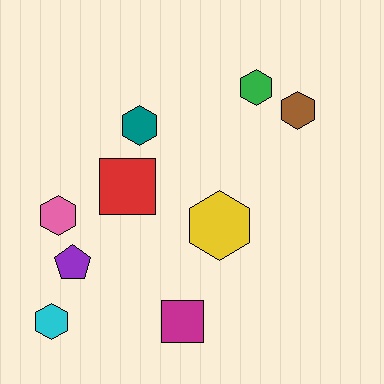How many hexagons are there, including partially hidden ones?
There are 6 hexagons.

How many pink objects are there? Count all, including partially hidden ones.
There is 1 pink object.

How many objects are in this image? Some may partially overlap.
There are 9 objects.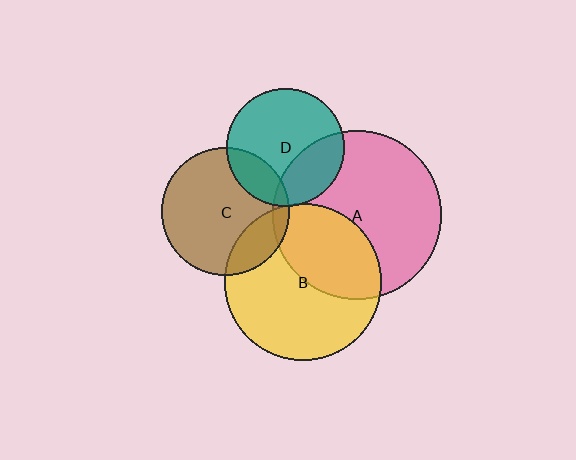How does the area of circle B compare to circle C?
Approximately 1.5 times.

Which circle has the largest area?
Circle A (pink).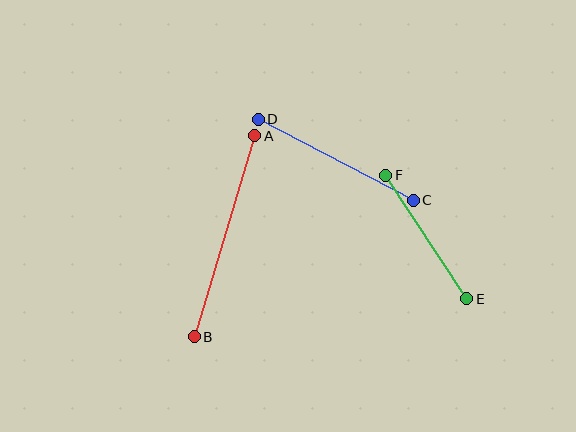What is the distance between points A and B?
The distance is approximately 210 pixels.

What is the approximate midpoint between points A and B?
The midpoint is at approximately (225, 236) pixels.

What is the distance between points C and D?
The distance is approximately 175 pixels.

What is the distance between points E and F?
The distance is approximately 148 pixels.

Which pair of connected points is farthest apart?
Points A and B are farthest apart.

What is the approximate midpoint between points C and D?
The midpoint is at approximately (336, 160) pixels.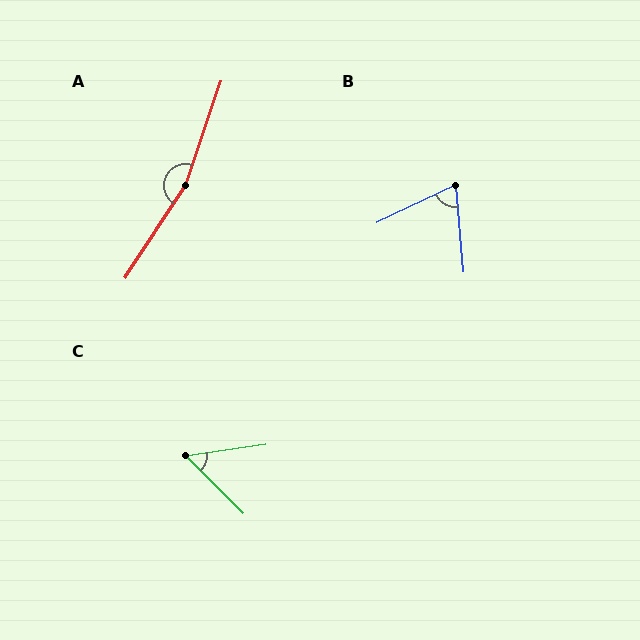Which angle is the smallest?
C, at approximately 53 degrees.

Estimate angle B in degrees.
Approximately 70 degrees.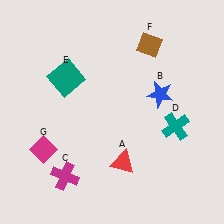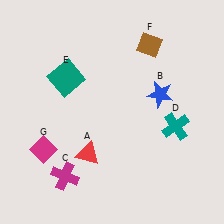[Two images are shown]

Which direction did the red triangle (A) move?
The red triangle (A) moved left.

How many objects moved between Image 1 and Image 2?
1 object moved between the two images.